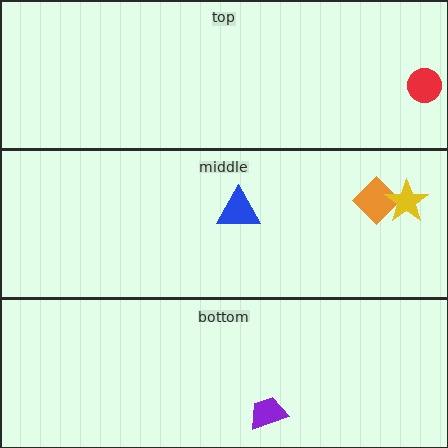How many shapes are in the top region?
1.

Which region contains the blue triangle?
The middle region.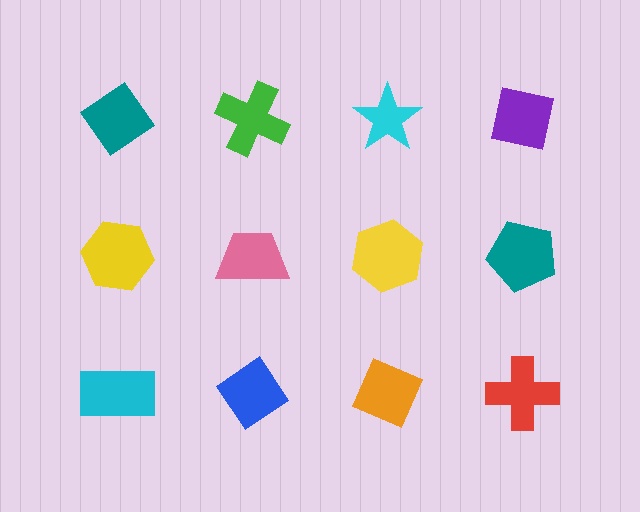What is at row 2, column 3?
A yellow hexagon.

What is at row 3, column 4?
A red cross.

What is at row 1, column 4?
A purple square.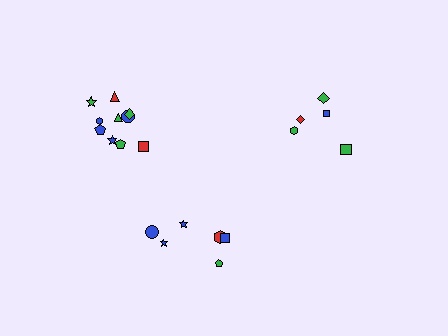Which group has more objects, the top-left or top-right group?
The top-left group.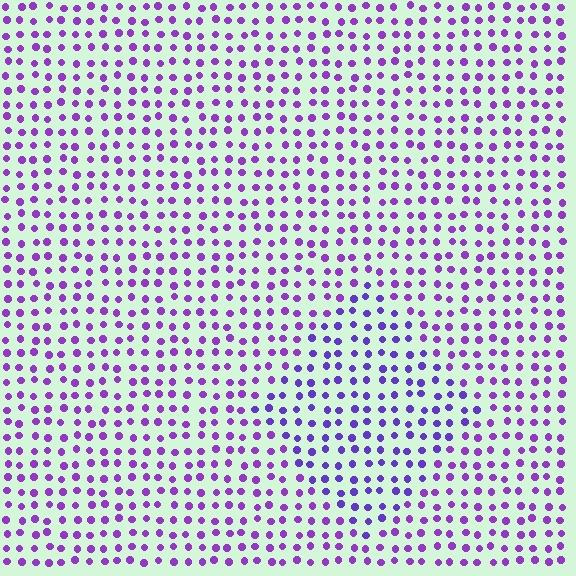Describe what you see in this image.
The image is filled with small purple elements in a uniform arrangement. A diamond-shaped region is visible where the elements are tinted to a slightly different hue, forming a subtle color boundary.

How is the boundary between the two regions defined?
The boundary is defined purely by a slight shift in hue (about 22 degrees). Spacing, size, and orientation are identical on both sides.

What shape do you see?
I see a diamond.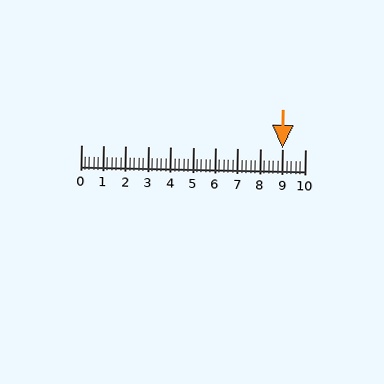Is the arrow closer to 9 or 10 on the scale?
The arrow is closer to 9.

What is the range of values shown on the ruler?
The ruler shows values from 0 to 10.